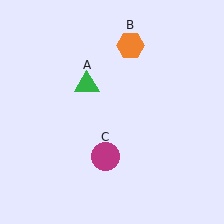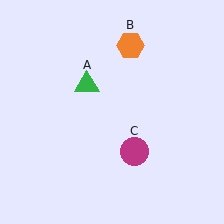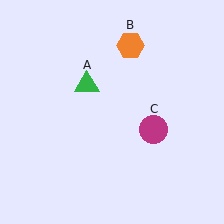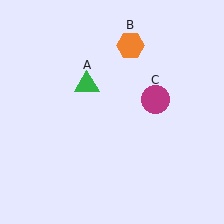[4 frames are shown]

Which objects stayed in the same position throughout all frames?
Green triangle (object A) and orange hexagon (object B) remained stationary.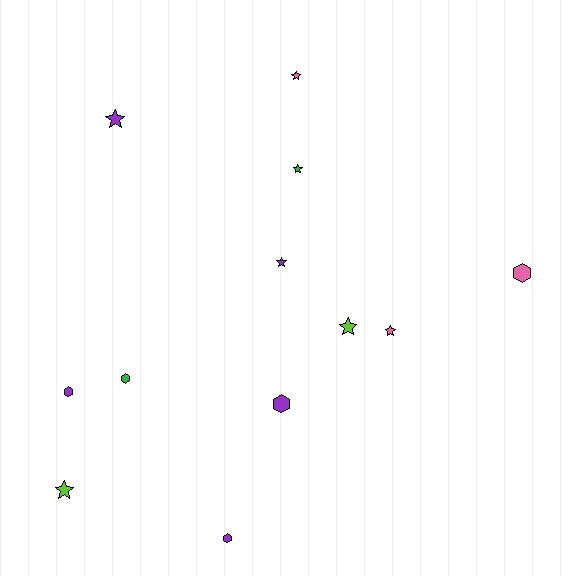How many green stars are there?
There is 1 green star.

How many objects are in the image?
There are 12 objects.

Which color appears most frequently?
Purple, with 5 objects.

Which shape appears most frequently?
Star, with 7 objects.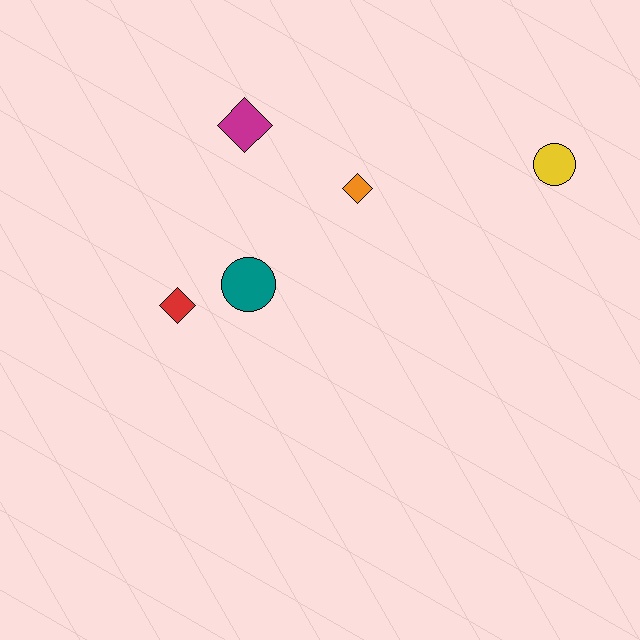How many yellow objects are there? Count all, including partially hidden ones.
There is 1 yellow object.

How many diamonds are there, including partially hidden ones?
There are 3 diamonds.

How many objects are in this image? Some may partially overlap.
There are 5 objects.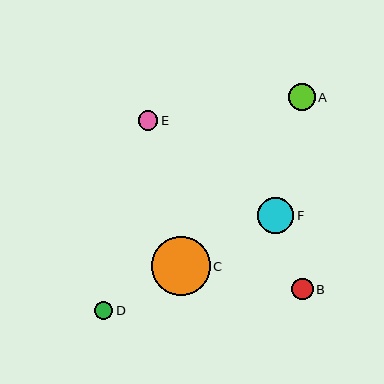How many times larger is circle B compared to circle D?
Circle B is approximately 1.2 times the size of circle D.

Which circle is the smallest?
Circle D is the smallest with a size of approximately 18 pixels.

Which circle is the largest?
Circle C is the largest with a size of approximately 59 pixels.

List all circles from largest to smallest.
From largest to smallest: C, F, A, B, E, D.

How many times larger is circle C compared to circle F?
Circle C is approximately 1.6 times the size of circle F.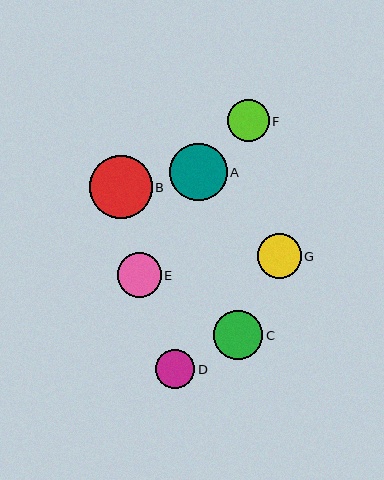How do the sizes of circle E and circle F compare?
Circle E and circle F are approximately the same size.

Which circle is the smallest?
Circle D is the smallest with a size of approximately 39 pixels.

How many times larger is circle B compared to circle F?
Circle B is approximately 1.5 times the size of circle F.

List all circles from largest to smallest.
From largest to smallest: B, A, C, G, E, F, D.